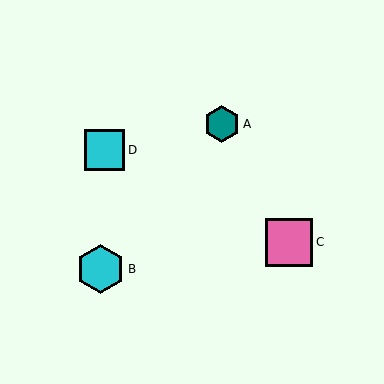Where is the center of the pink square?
The center of the pink square is at (289, 242).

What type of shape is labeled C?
Shape C is a pink square.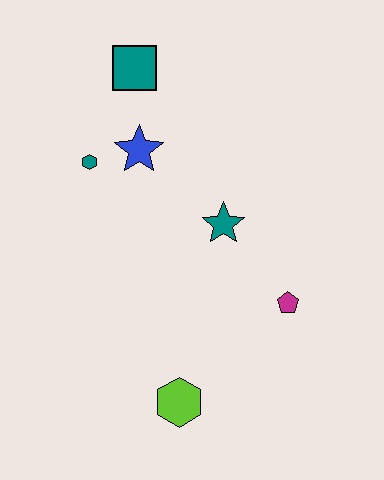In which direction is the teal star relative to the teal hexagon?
The teal star is to the right of the teal hexagon.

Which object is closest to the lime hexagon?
The magenta pentagon is closest to the lime hexagon.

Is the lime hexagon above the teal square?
No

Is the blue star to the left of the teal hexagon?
No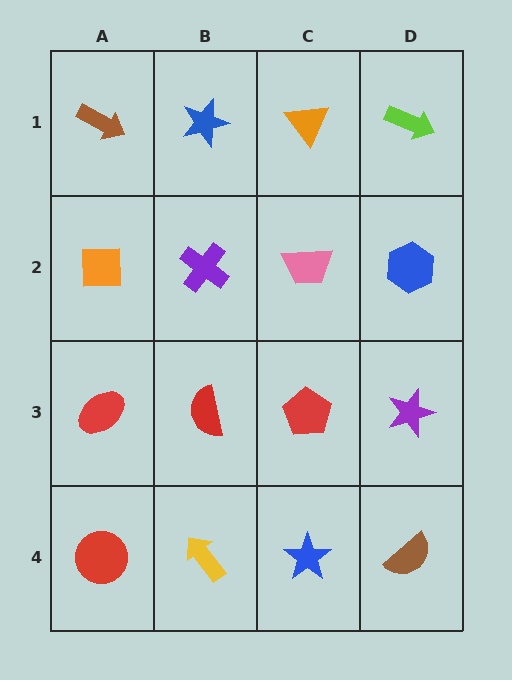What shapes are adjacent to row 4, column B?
A red semicircle (row 3, column B), a red circle (row 4, column A), a blue star (row 4, column C).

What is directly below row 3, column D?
A brown semicircle.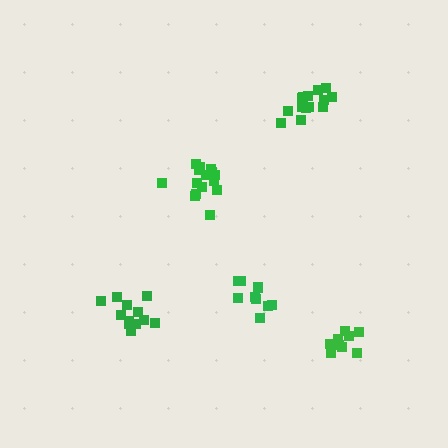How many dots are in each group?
Group 1: 10 dots, Group 2: 15 dots, Group 3: 12 dots, Group 4: 15 dots, Group 5: 11 dots (63 total).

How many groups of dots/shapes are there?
There are 5 groups.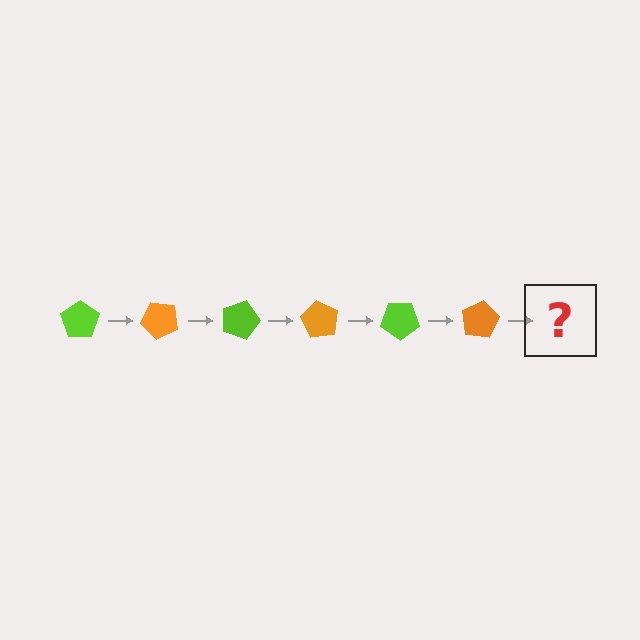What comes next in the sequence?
The next element should be a lime pentagon, rotated 270 degrees from the start.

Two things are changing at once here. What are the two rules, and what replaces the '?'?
The two rules are that it rotates 45 degrees each step and the color cycles through lime and orange. The '?' should be a lime pentagon, rotated 270 degrees from the start.